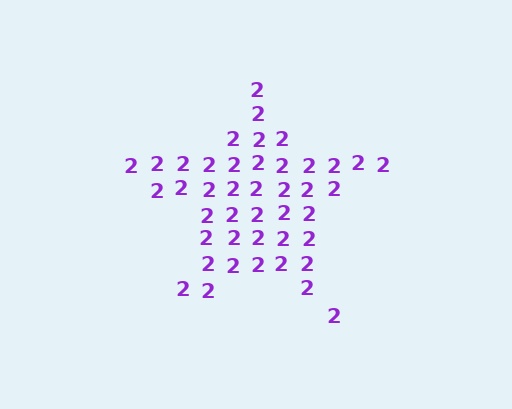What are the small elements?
The small elements are digit 2's.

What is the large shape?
The large shape is a star.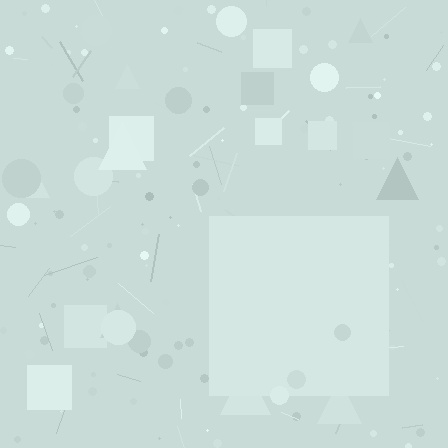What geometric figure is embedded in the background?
A square is embedded in the background.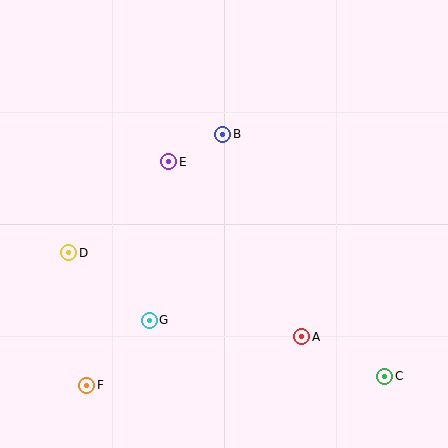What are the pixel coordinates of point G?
Point G is at (149, 320).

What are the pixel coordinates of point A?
Point A is at (302, 337).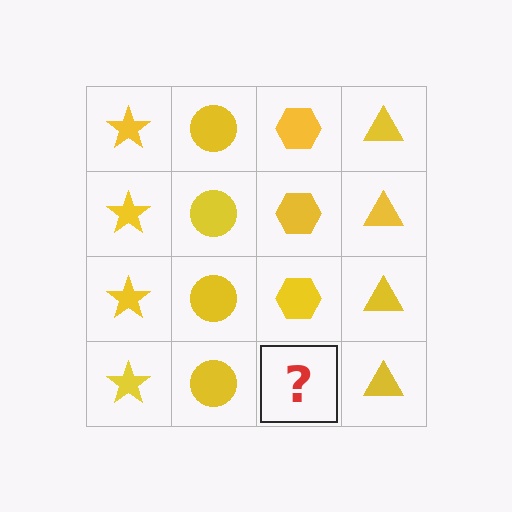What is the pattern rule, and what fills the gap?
The rule is that each column has a consistent shape. The gap should be filled with a yellow hexagon.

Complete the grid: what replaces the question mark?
The question mark should be replaced with a yellow hexagon.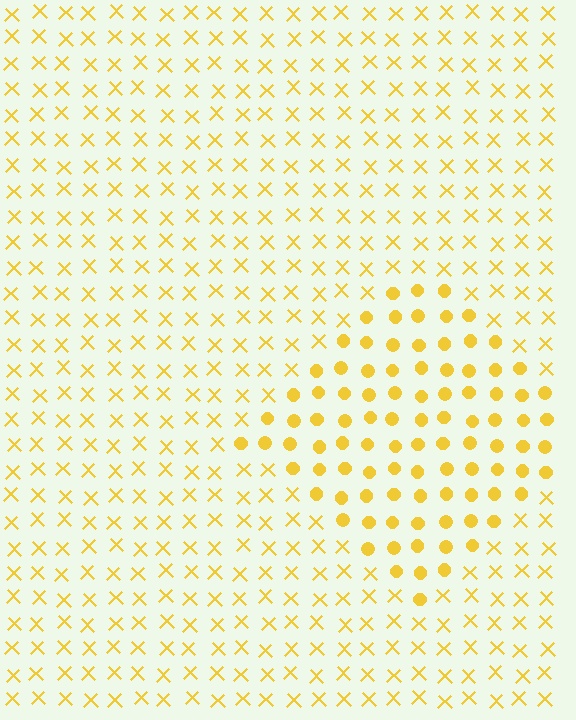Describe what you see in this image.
The image is filled with small yellow elements arranged in a uniform grid. A diamond-shaped region contains circles, while the surrounding area contains X marks. The boundary is defined purely by the change in element shape.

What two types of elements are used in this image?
The image uses circles inside the diamond region and X marks outside it.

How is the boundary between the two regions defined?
The boundary is defined by a change in element shape: circles inside vs. X marks outside. All elements share the same color and spacing.